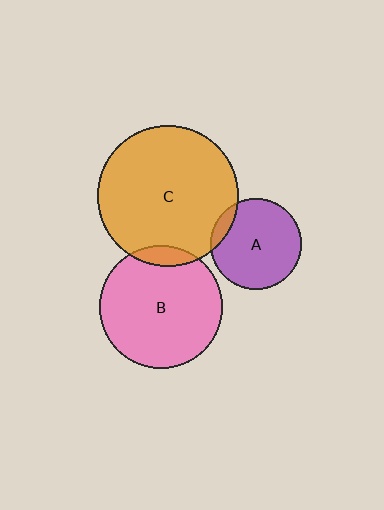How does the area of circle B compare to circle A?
Approximately 1.8 times.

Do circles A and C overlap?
Yes.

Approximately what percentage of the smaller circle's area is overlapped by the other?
Approximately 10%.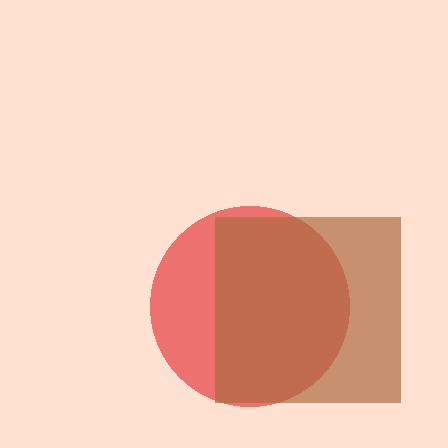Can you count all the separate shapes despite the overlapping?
Yes, there are 2 separate shapes.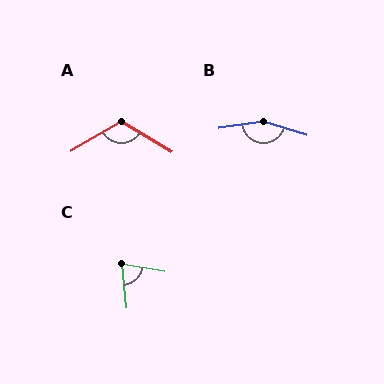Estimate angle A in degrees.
Approximately 118 degrees.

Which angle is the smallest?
C, at approximately 74 degrees.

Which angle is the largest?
B, at approximately 155 degrees.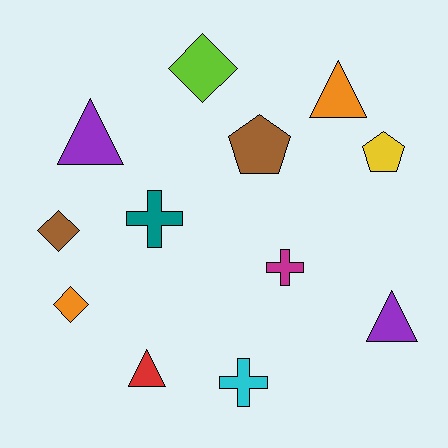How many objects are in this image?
There are 12 objects.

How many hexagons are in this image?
There are no hexagons.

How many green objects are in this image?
There are no green objects.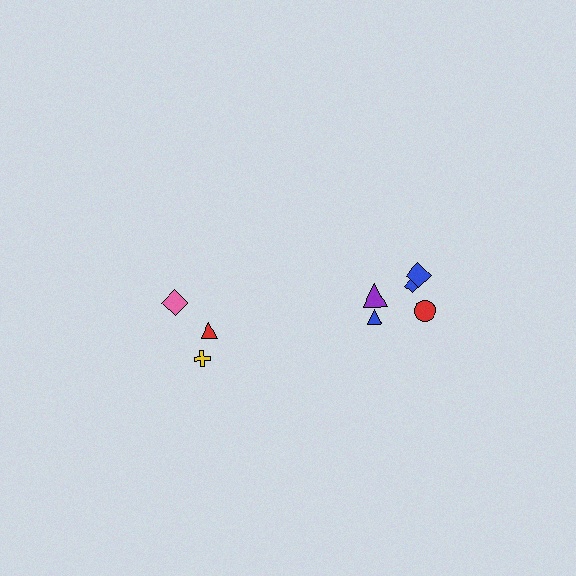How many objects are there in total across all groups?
There are 9 objects.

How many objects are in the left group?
There are 3 objects.